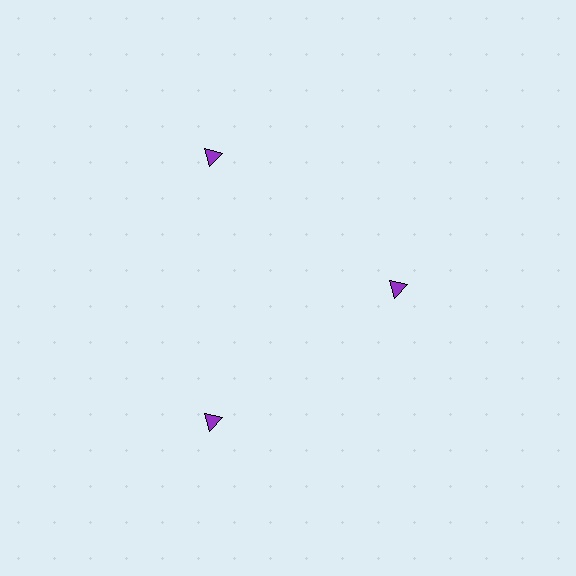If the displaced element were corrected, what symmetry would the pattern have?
It would have 3-fold rotational symmetry — the pattern would map onto itself every 120 degrees.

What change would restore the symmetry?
The symmetry would be restored by moving it outward, back onto the ring so that all 3 triangles sit at equal angles and equal distance from the center.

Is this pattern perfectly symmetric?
No. The 3 purple triangles are arranged in a ring, but one element near the 3 o'clock position is pulled inward toward the center, breaking the 3-fold rotational symmetry.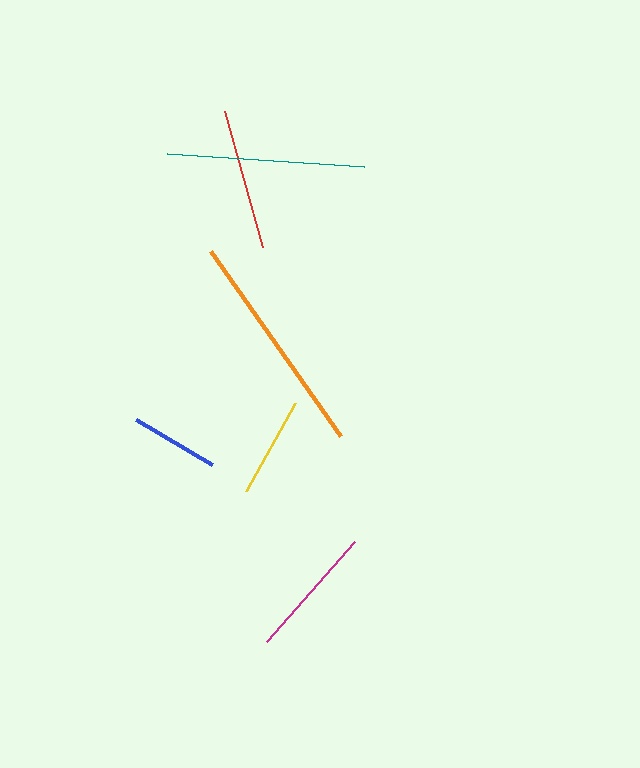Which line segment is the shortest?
The blue line is the shortest at approximately 88 pixels.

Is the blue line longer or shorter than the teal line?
The teal line is longer than the blue line.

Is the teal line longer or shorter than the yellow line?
The teal line is longer than the yellow line.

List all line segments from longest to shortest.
From longest to shortest: orange, teal, red, magenta, yellow, blue.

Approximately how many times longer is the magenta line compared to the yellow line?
The magenta line is approximately 1.3 times the length of the yellow line.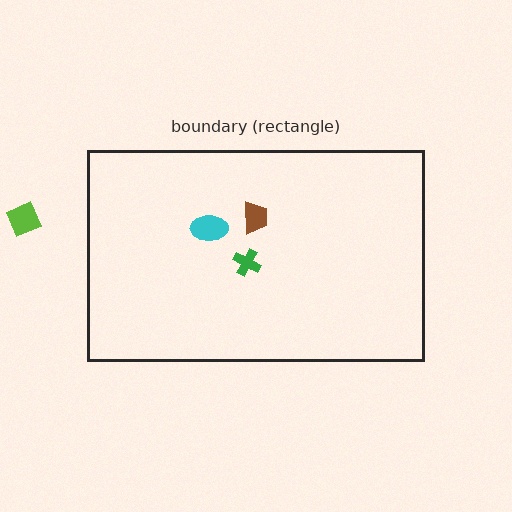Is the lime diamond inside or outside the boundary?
Outside.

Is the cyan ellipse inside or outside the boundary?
Inside.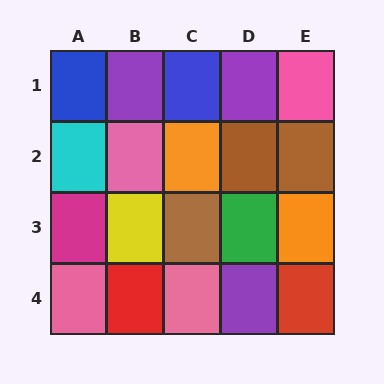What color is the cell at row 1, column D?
Purple.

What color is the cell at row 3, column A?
Magenta.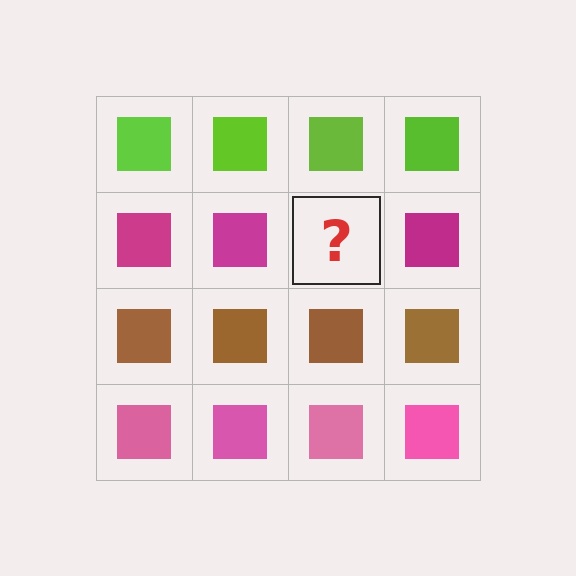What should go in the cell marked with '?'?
The missing cell should contain a magenta square.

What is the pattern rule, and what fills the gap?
The rule is that each row has a consistent color. The gap should be filled with a magenta square.